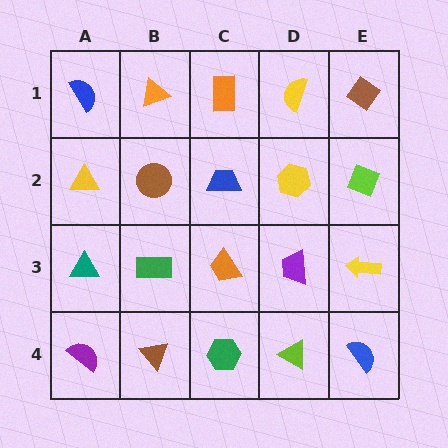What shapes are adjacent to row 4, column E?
A yellow arrow (row 3, column E), a lime triangle (row 4, column D).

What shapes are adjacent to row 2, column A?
A blue semicircle (row 1, column A), a teal triangle (row 3, column A), a brown circle (row 2, column B).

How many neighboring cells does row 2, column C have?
4.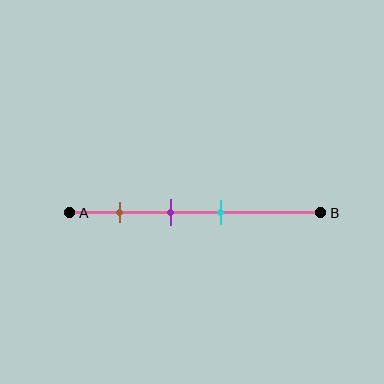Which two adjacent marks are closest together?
The purple and cyan marks are the closest adjacent pair.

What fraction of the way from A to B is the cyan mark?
The cyan mark is approximately 60% (0.6) of the way from A to B.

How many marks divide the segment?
There are 3 marks dividing the segment.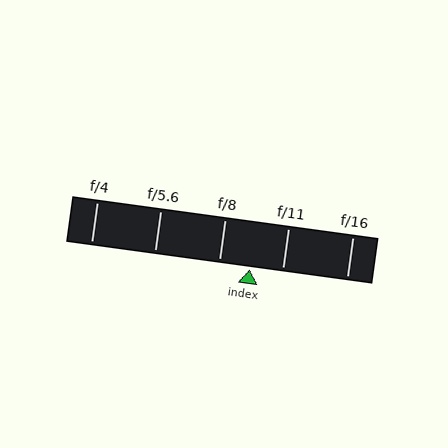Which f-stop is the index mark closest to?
The index mark is closest to f/8.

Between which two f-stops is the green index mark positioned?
The index mark is between f/8 and f/11.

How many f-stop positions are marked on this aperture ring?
There are 5 f-stop positions marked.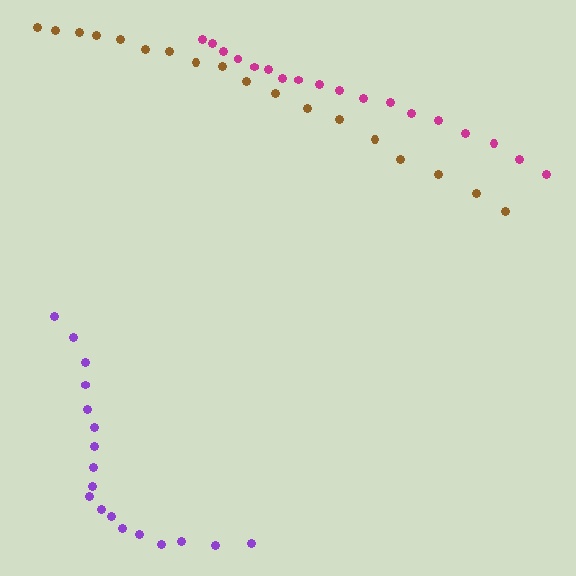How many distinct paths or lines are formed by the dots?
There are 3 distinct paths.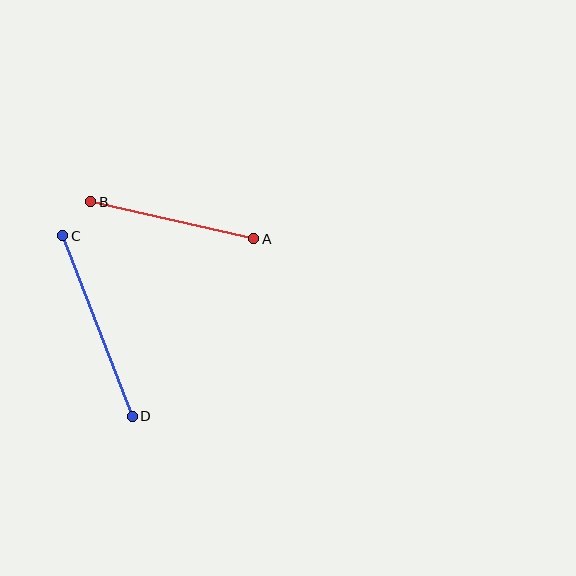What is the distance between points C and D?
The distance is approximately 193 pixels.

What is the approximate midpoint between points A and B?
The midpoint is at approximately (172, 220) pixels.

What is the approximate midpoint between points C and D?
The midpoint is at approximately (98, 326) pixels.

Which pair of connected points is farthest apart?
Points C and D are farthest apart.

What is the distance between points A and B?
The distance is approximately 167 pixels.